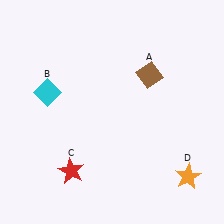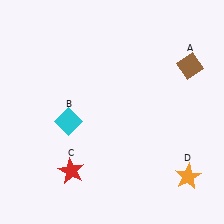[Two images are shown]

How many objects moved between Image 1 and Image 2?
2 objects moved between the two images.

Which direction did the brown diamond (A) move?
The brown diamond (A) moved right.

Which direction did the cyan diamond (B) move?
The cyan diamond (B) moved down.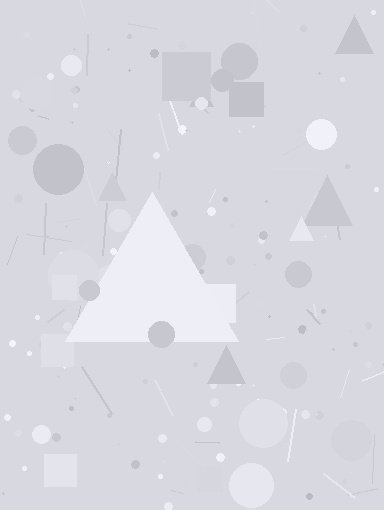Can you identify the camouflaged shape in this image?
The camouflaged shape is a triangle.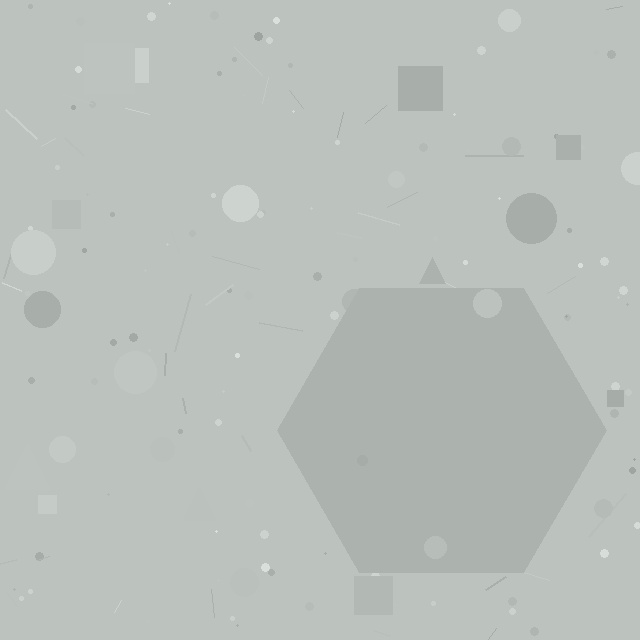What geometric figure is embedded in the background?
A hexagon is embedded in the background.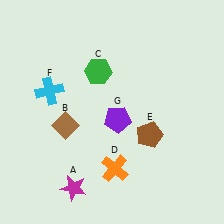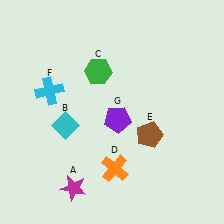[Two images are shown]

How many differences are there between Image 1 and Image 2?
There is 1 difference between the two images.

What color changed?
The diamond (B) changed from brown in Image 1 to cyan in Image 2.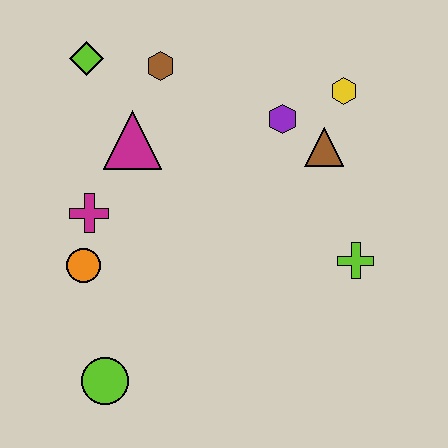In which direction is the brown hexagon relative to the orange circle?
The brown hexagon is above the orange circle.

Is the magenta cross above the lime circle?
Yes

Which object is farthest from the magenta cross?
The yellow hexagon is farthest from the magenta cross.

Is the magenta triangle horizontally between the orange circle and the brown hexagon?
Yes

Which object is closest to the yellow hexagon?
The brown triangle is closest to the yellow hexagon.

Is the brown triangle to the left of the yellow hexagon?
Yes